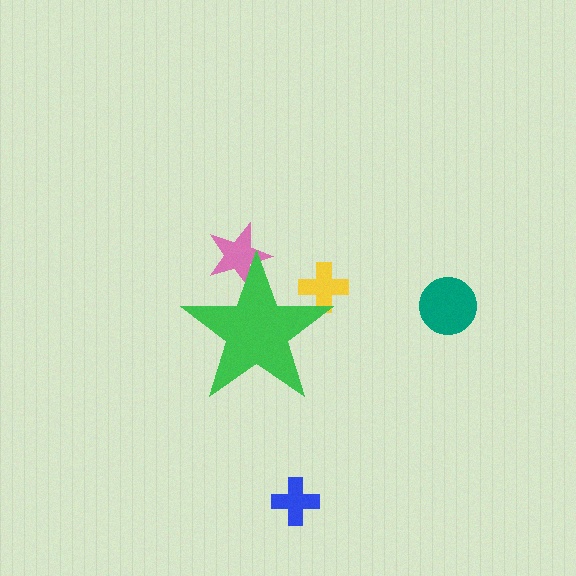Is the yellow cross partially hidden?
Yes, the yellow cross is partially hidden behind the green star.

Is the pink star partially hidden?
Yes, the pink star is partially hidden behind the green star.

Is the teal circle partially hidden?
No, the teal circle is fully visible.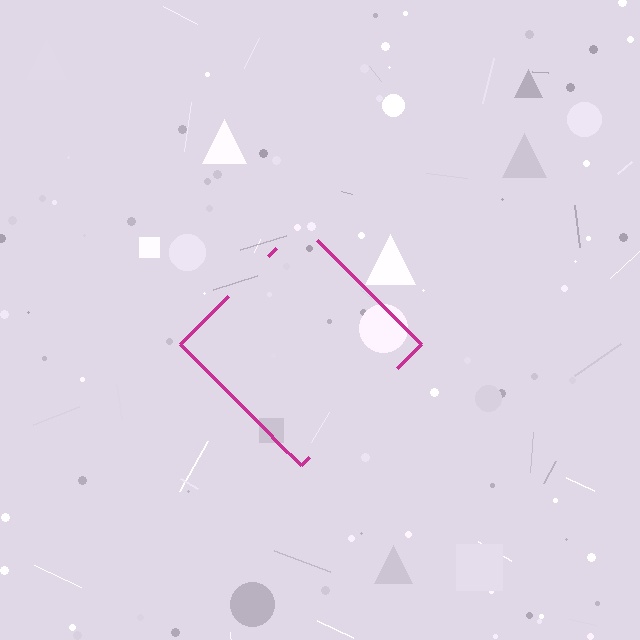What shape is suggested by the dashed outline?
The dashed outline suggests a diamond.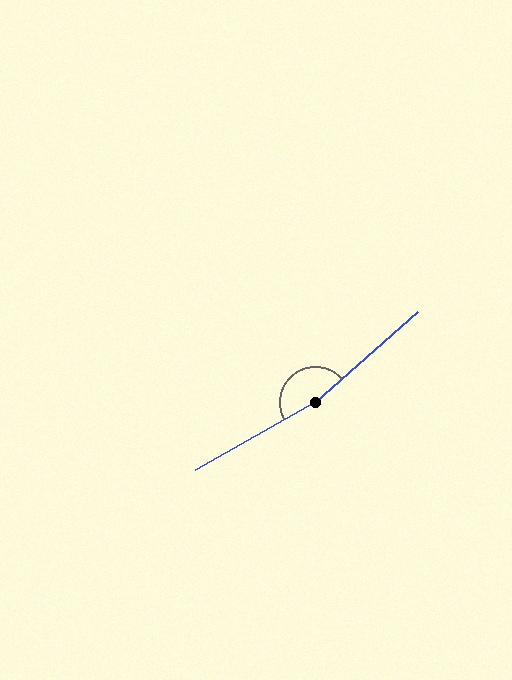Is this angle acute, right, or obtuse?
It is obtuse.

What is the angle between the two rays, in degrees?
Approximately 168 degrees.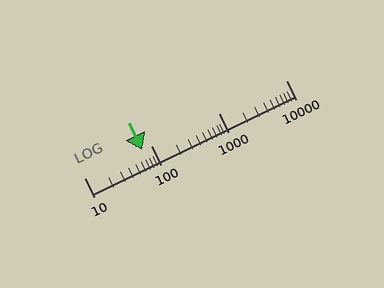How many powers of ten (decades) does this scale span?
The scale spans 3 decades, from 10 to 10000.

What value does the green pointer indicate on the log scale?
The pointer indicates approximately 74.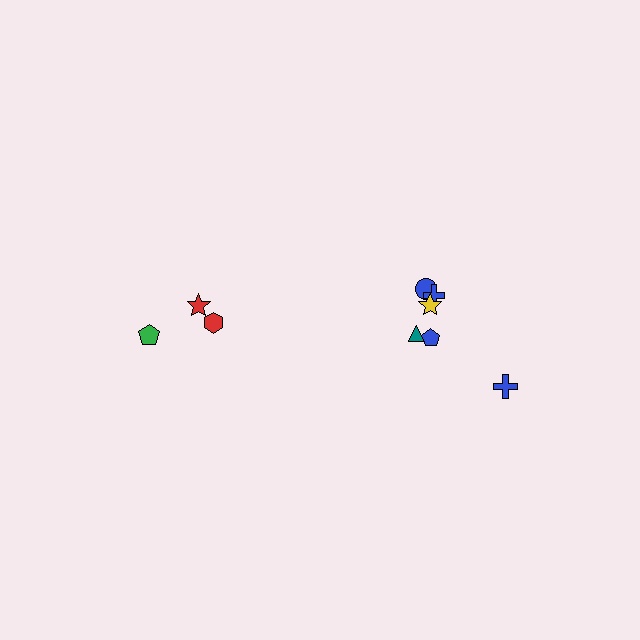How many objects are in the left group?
There are 3 objects.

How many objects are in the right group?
There are 6 objects.